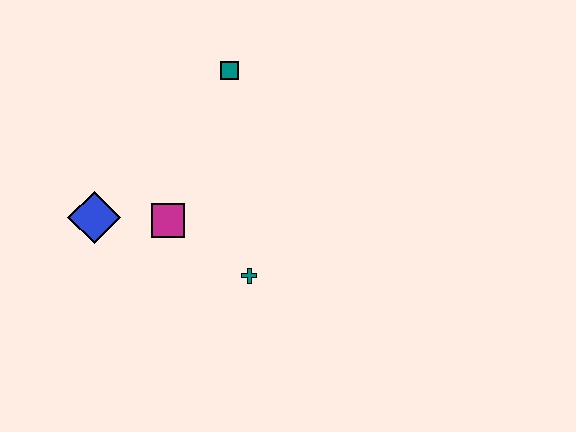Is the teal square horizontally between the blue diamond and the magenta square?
No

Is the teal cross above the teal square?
No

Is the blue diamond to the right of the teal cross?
No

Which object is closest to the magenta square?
The blue diamond is closest to the magenta square.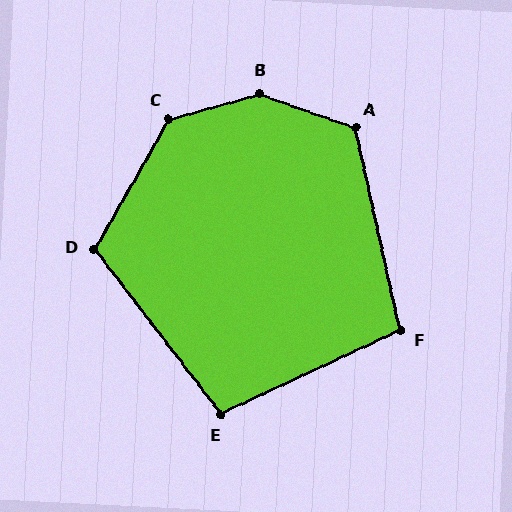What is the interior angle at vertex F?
Approximately 103 degrees (obtuse).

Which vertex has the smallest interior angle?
E, at approximately 102 degrees.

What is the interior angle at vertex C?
Approximately 136 degrees (obtuse).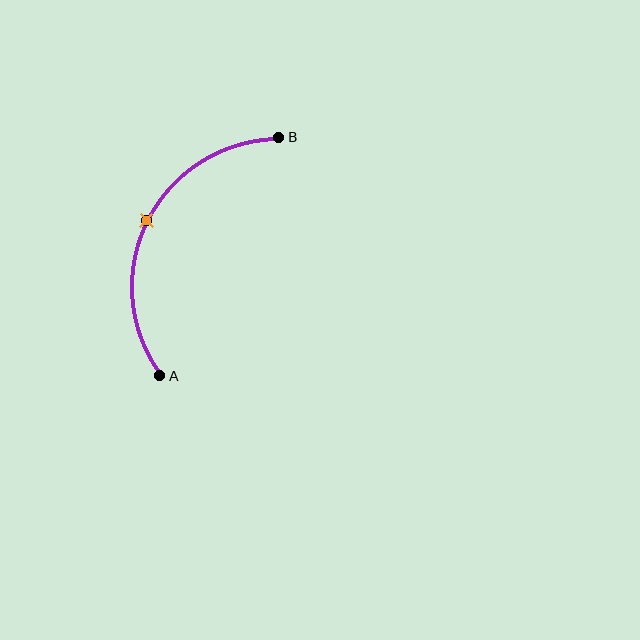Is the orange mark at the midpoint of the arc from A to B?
Yes. The orange mark lies on the arc at equal arc-length from both A and B — it is the arc midpoint.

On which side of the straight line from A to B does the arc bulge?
The arc bulges to the left of the straight line connecting A and B.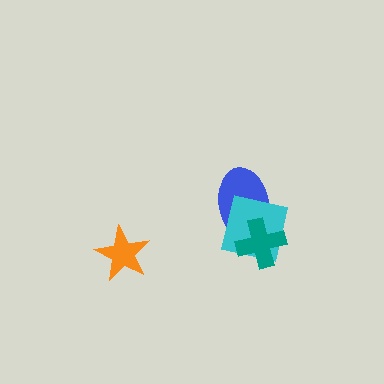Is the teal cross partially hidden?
No, no other shape covers it.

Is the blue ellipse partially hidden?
Yes, it is partially covered by another shape.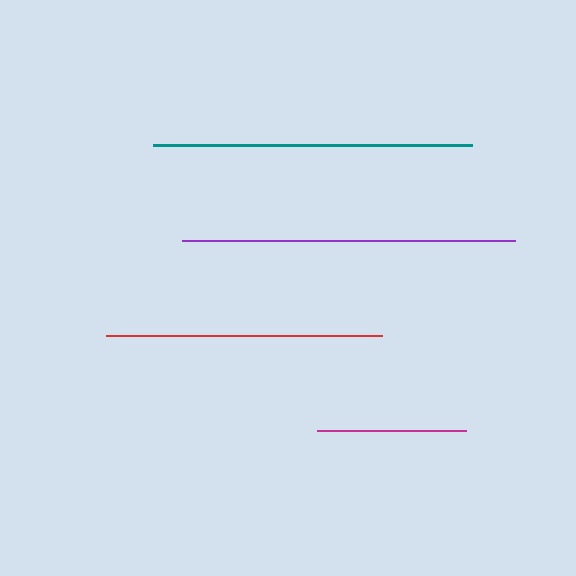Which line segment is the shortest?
The magenta line is the shortest at approximately 149 pixels.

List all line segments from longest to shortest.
From longest to shortest: purple, teal, red, magenta.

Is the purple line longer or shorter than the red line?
The purple line is longer than the red line.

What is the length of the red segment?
The red segment is approximately 276 pixels long.